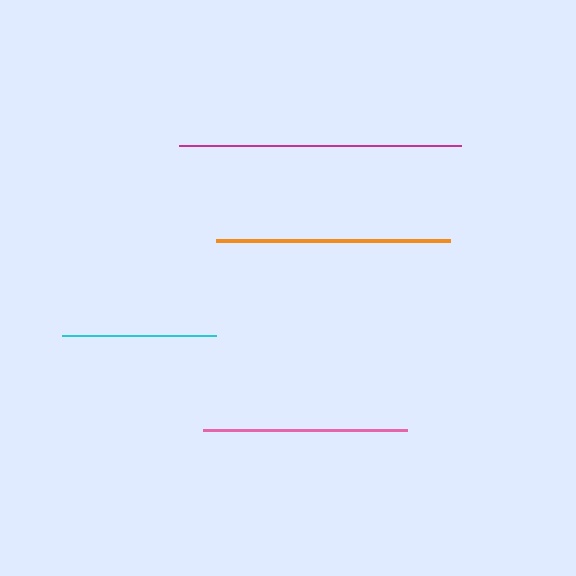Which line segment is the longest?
The magenta line is the longest at approximately 282 pixels.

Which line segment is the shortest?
The cyan line is the shortest at approximately 154 pixels.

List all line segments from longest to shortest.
From longest to shortest: magenta, orange, pink, cyan.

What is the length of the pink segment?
The pink segment is approximately 204 pixels long.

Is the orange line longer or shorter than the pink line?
The orange line is longer than the pink line.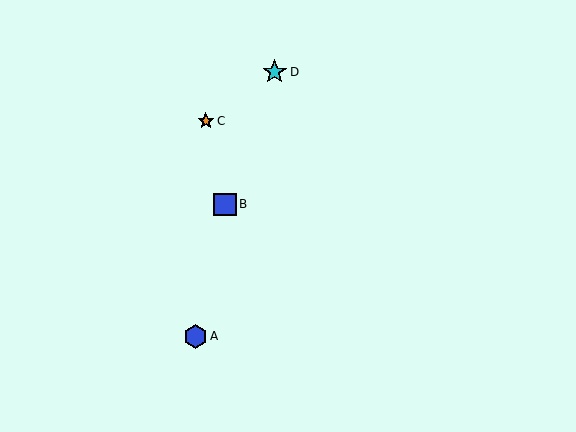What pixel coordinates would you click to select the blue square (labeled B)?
Click at (225, 204) to select the blue square B.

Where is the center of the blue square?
The center of the blue square is at (225, 204).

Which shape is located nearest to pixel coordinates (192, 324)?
The blue hexagon (labeled A) at (196, 336) is nearest to that location.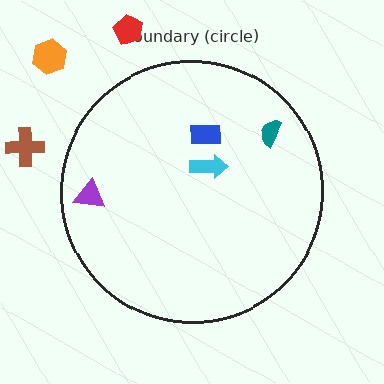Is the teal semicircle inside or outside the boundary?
Inside.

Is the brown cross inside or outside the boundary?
Outside.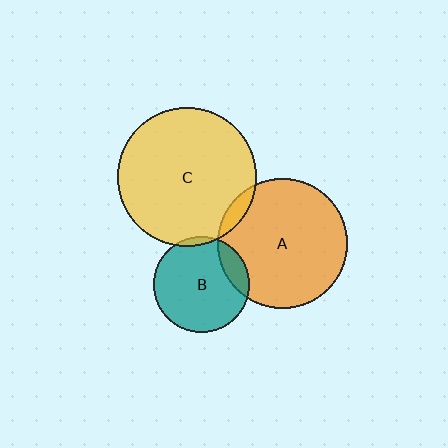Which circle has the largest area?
Circle C (yellow).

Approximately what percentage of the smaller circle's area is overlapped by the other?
Approximately 15%.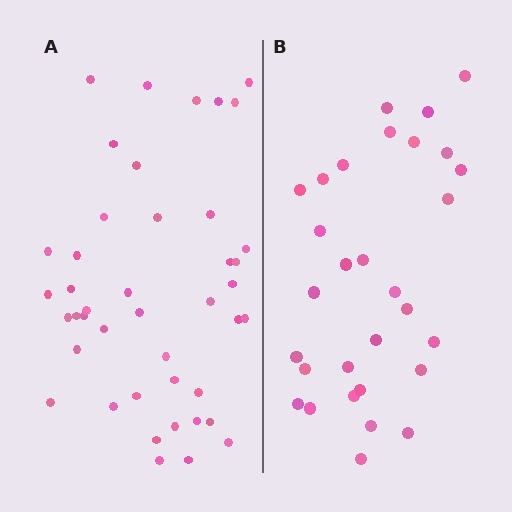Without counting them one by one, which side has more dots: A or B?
Region A (the left region) has more dots.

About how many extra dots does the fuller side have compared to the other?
Region A has approximately 15 more dots than region B.